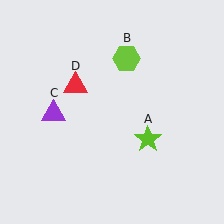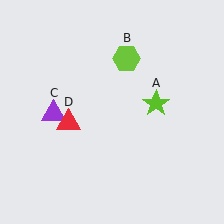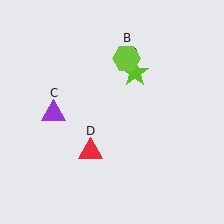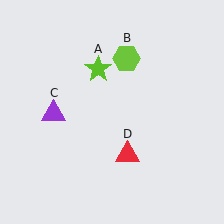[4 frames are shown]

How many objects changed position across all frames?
2 objects changed position: lime star (object A), red triangle (object D).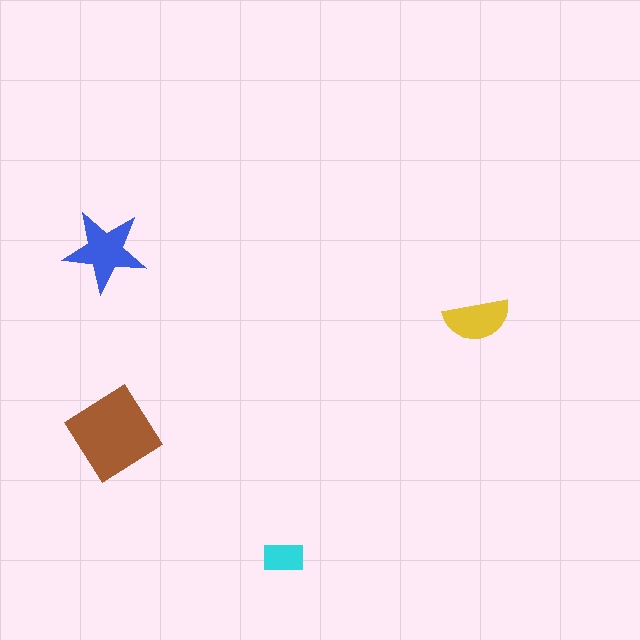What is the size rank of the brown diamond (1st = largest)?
1st.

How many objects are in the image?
There are 4 objects in the image.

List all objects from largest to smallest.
The brown diamond, the blue star, the yellow semicircle, the cyan rectangle.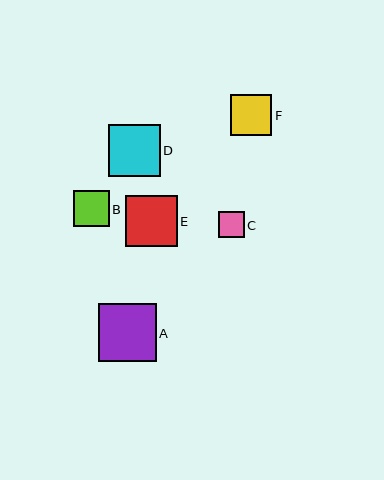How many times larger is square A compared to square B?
Square A is approximately 1.6 times the size of square B.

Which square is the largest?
Square A is the largest with a size of approximately 58 pixels.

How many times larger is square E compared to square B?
Square E is approximately 1.4 times the size of square B.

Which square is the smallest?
Square C is the smallest with a size of approximately 26 pixels.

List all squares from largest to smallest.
From largest to smallest: A, D, E, F, B, C.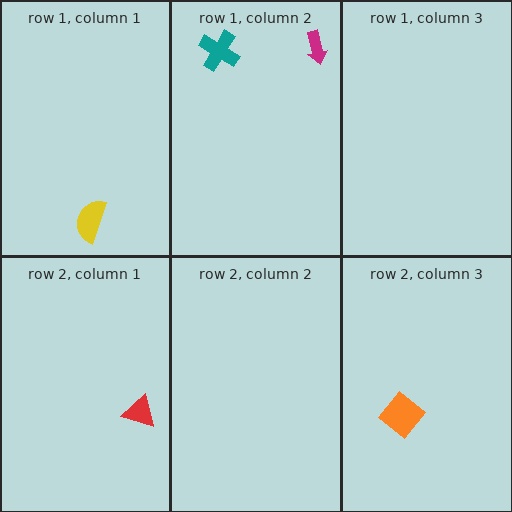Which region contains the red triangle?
The row 2, column 1 region.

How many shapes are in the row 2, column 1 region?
1.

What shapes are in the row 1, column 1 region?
The yellow semicircle.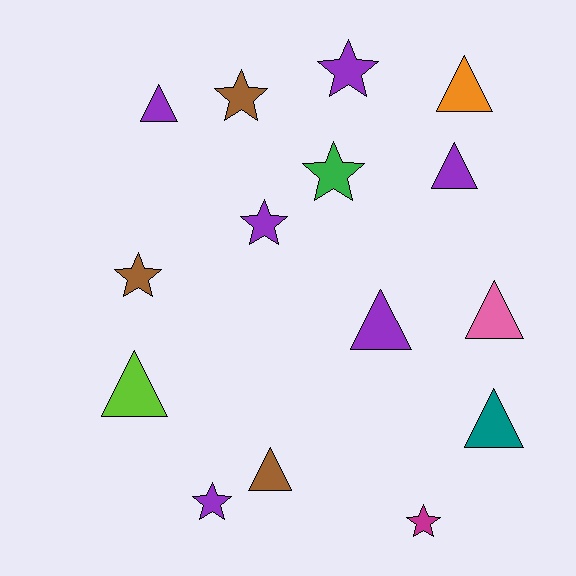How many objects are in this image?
There are 15 objects.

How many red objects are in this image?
There are no red objects.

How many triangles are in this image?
There are 8 triangles.